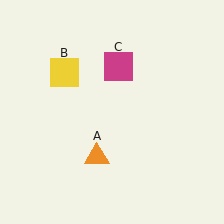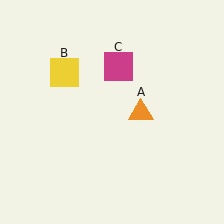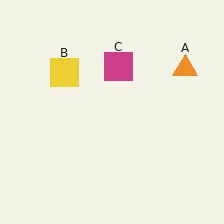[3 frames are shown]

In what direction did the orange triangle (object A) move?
The orange triangle (object A) moved up and to the right.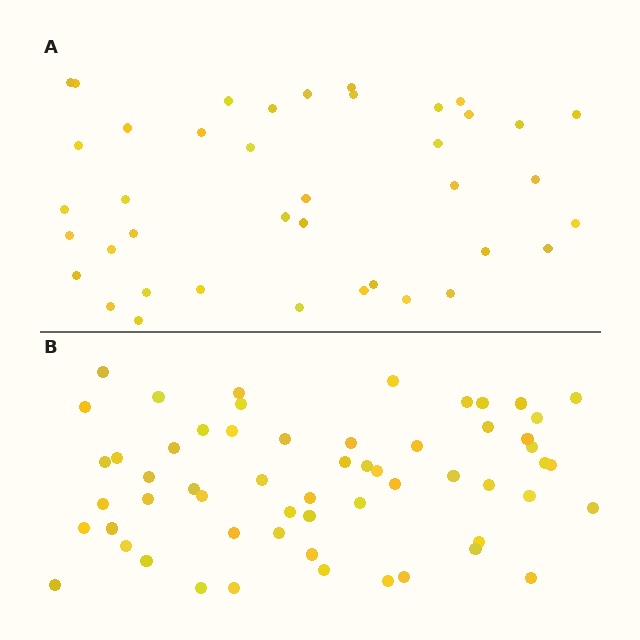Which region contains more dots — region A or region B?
Region B (the bottom region) has more dots.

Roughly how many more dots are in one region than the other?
Region B has approximately 20 more dots than region A.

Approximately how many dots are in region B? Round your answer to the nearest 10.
About 60 dots. (The exact count is 58, which rounds to 60.)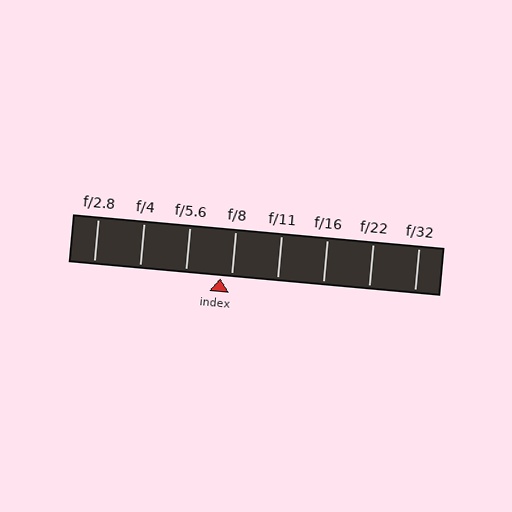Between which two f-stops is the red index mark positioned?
The index mark is between f/5.6 and f/8.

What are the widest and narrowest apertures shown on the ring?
The widest aperture shown is f/2.8 and the narrowest is f/32.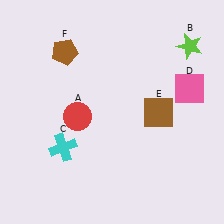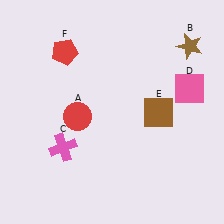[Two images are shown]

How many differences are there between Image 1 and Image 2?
There are 3 differences between the two images.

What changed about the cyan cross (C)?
In Image 1, C is cyan. In Image 2, it changed to pink.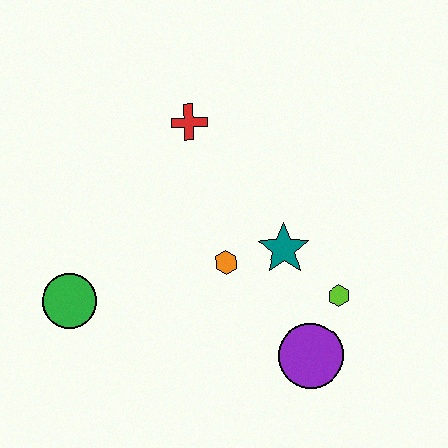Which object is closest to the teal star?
The orange hexagon is closest to the teal star.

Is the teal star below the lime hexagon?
No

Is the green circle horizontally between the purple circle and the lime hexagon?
No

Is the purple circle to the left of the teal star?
No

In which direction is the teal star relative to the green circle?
The teal star is to the right of the green circle.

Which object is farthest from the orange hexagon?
The green circle is farthest from the orange hexagon.